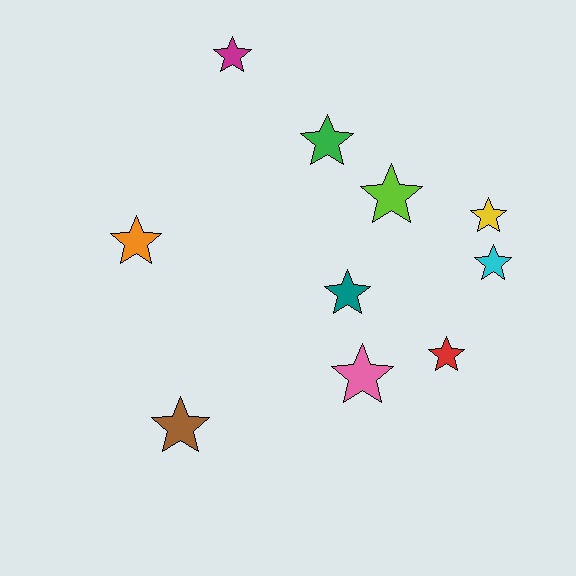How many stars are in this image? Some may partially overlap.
There are 10 stars.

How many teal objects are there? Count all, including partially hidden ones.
There is 1 teal object.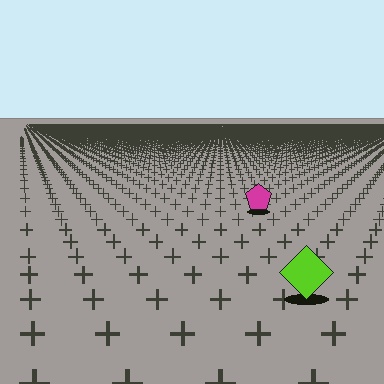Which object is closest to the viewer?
The lime diamond is closest. The texture marks near it are larger and more spread out.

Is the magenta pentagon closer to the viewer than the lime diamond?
No. The lime diamond is closer — you can tell from the texture gradient: the ground texture is coarser near it.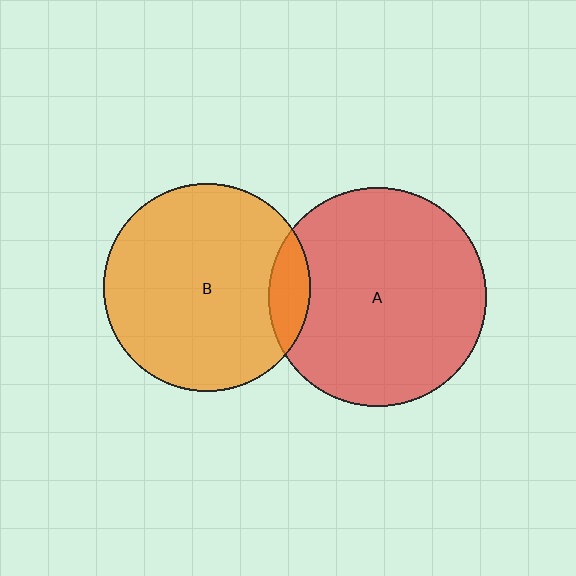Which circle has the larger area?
Circle A (red).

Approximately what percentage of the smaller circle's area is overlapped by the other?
Approximately 10%.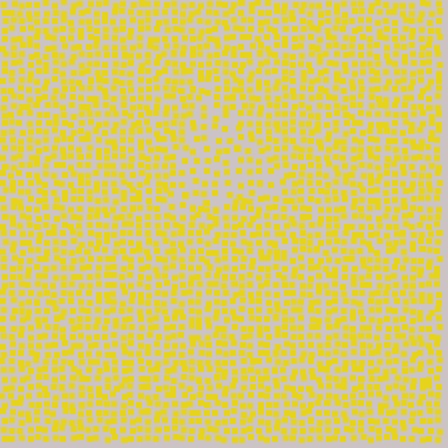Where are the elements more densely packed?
The elements are more densely packed outside the triangle boundary.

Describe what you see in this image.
The image contains small yellow elements arranged at two different densities. A triangle-shaped region is visible where the elements are less densely packed than the surrounding area.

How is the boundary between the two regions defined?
The boundary is defined by a change in element density (approximately 1.7x ratio). All elements are the same color, size, and shape.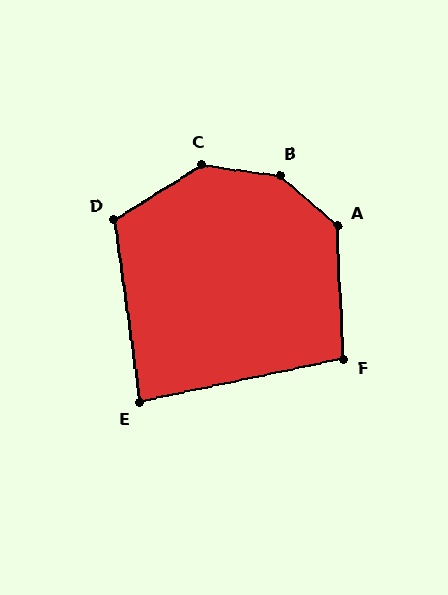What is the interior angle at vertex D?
Approximately 114 degrees (obtuse).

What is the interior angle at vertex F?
Approximately 99 degrees (obtuse).